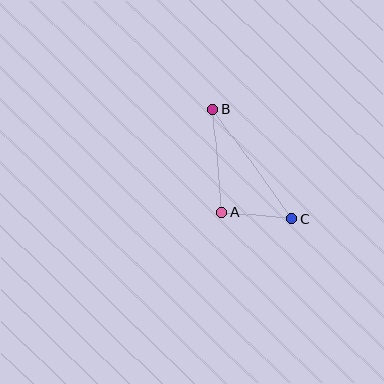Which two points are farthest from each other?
Points B and C are farthest from each other.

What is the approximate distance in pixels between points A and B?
The distance between A and B is approximately 103 pixels.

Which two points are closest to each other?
Points A and C are closest to each other.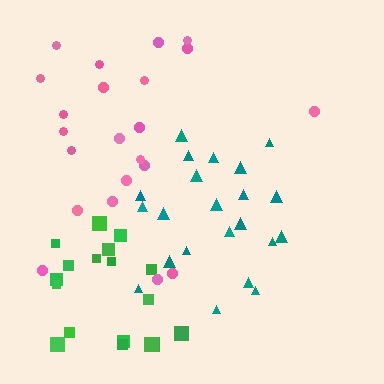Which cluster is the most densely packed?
Green.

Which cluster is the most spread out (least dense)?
Pink.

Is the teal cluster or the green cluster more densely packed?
Green.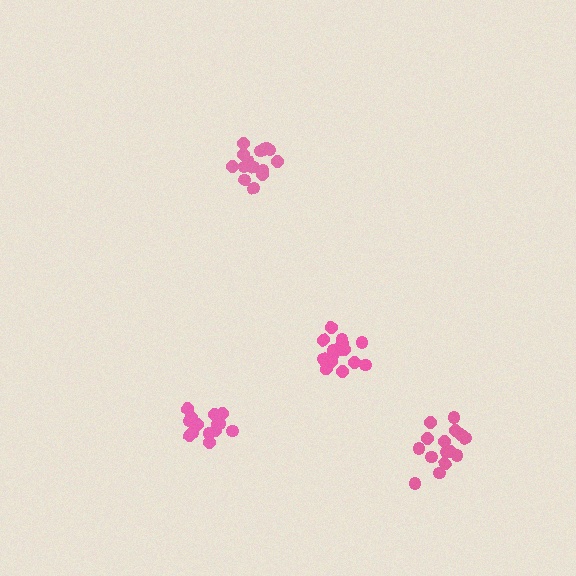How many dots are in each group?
Group 1: 14 dots, Group 2: 15 dots, Group 3: 15 dots, Group 4: 17 dots (61 total).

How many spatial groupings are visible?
There are 4 spatial groupings.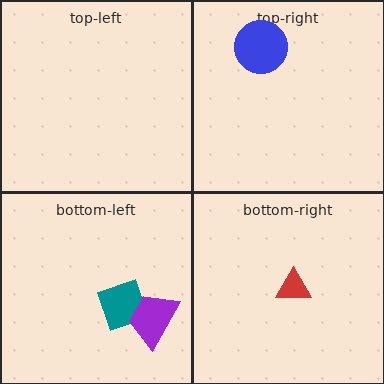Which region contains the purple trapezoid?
The bottom-left region.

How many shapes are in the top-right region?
1.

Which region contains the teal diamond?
The bottom-left region.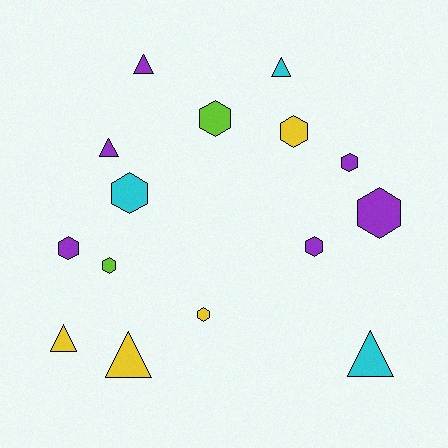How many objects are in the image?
There are 15 objects.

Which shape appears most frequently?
Hexagon, with 9 objects.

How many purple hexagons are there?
There are 4 purple hexagons.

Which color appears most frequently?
Purple, with 6 objects.